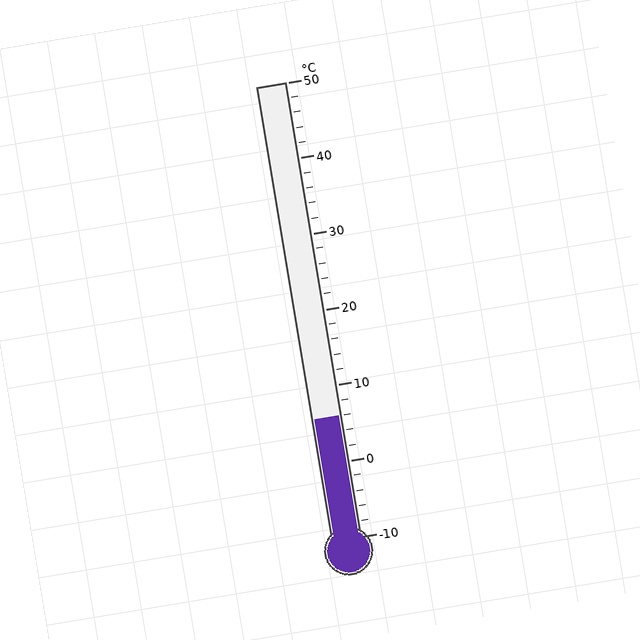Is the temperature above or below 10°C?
The temperature is below 10°C.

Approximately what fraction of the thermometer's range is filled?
The thermometer is filled to approximately 25% of its range.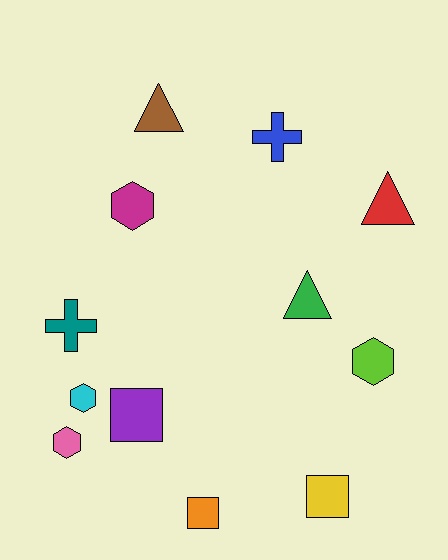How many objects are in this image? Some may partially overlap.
There are 12 objects.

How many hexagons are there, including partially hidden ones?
There are 4 hexagons.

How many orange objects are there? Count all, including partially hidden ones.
There is 1 orange object.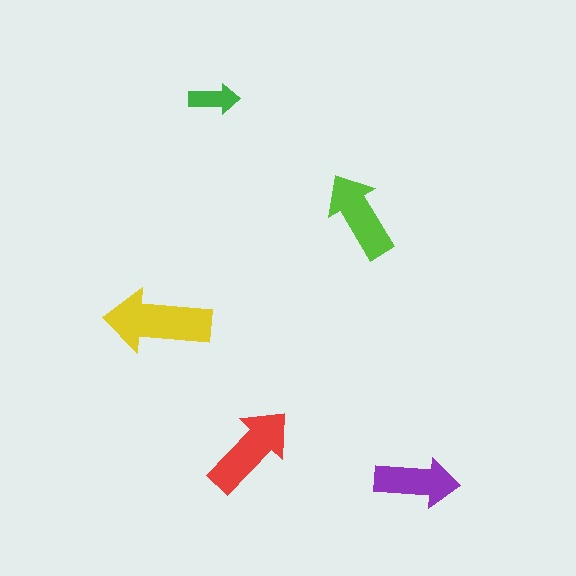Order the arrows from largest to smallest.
the yellow one, the red one, the lime one, the purple one, the green one.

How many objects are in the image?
There are 5 objects in the image.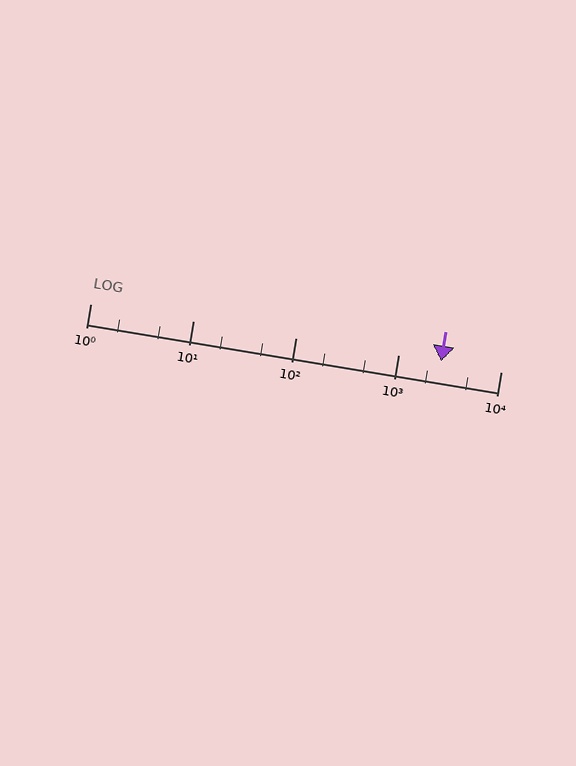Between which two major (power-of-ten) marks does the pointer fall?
The pointer is between 1000 and 10000.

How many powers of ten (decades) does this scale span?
The scale spans 4 decades, from 1 to 10000.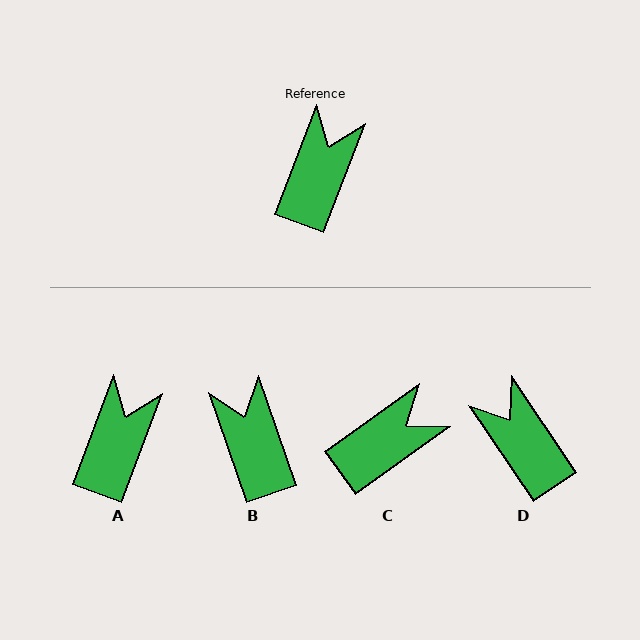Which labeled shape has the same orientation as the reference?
A.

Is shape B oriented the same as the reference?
No, it is off by about 40 degrees.